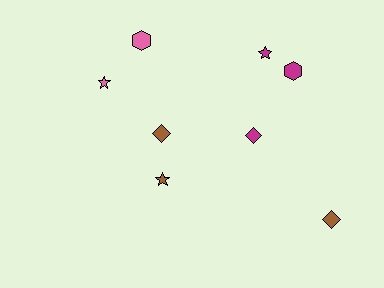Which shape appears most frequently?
Diamond, with 3 objects.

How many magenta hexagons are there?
There is 1 magenta hexagon.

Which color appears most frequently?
Brown, with 3 objects.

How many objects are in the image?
There are 8 objects.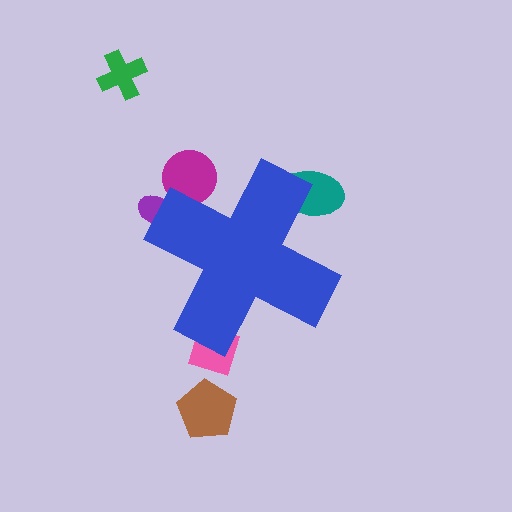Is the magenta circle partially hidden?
Yes, the magenta circle is partially hidden behind the blue cross.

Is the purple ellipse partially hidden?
Yes, the purple ellipse is partially hidden behind the blue cross.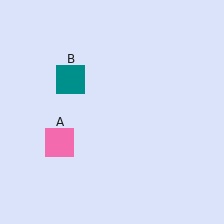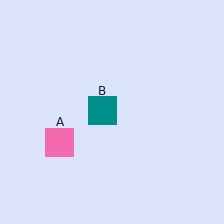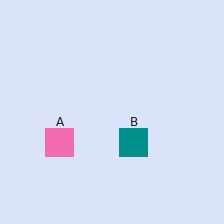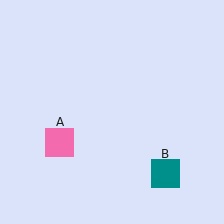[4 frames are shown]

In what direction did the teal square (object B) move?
The teal square (object B) moved down and to the right.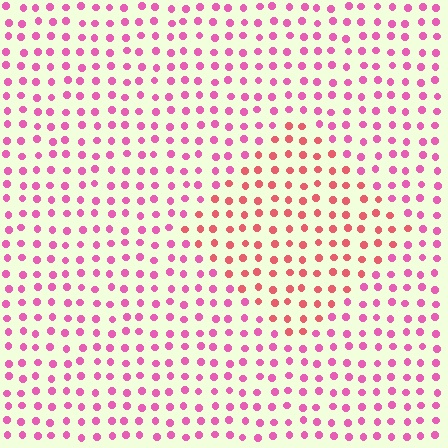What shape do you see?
I see a diamond.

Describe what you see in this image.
The image is filled with small pink elements in a uniform arrangement. A diamond-shaped region is visible where the elements are tinted to a slightly different hue, forming a subtle color boundary.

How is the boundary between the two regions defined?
The boundary is defined purely by a slight shift in hue (about 32 degrees). Spacing, size, and orientation are identical on both sides.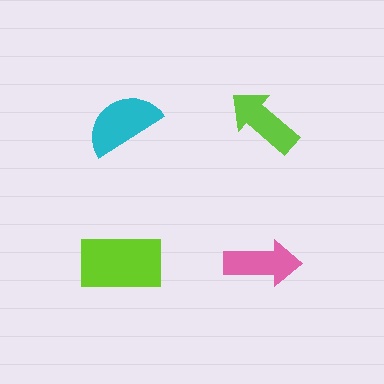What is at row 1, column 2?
A lime arrow.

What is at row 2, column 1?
A lime rectangle.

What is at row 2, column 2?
A pink arrow.